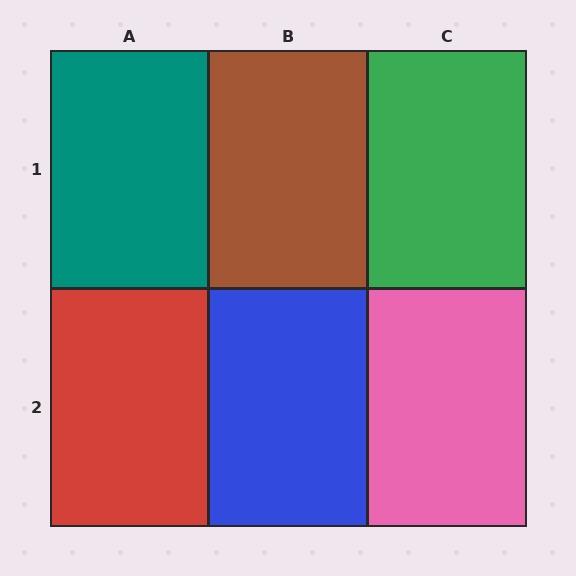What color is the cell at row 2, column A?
Red.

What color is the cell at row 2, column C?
Pink.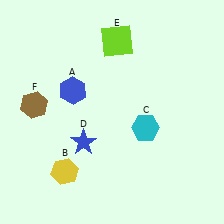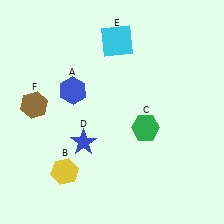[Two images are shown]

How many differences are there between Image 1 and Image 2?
There are 2 differences between the two images.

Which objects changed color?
C changed from cyan to green. E changed from lime to cyan.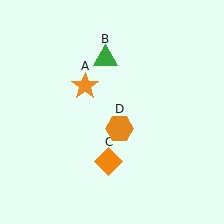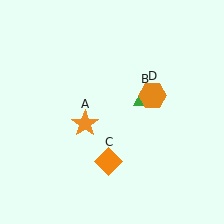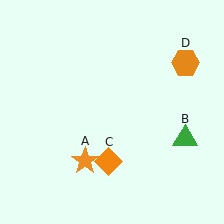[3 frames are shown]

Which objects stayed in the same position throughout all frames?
Orange diamond (object C) remained stationary.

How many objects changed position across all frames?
3 objects changed position: orange star (object A), green triangle (object B), orange hexagon (object D).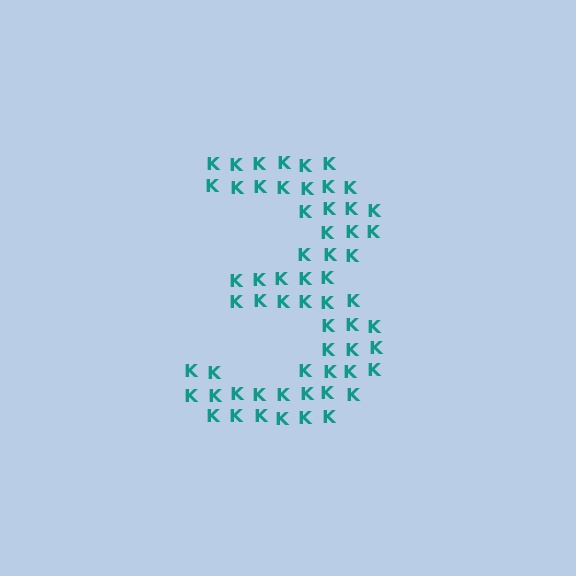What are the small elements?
The small elements are letter K's.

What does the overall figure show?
The overall figure shows the digit 3.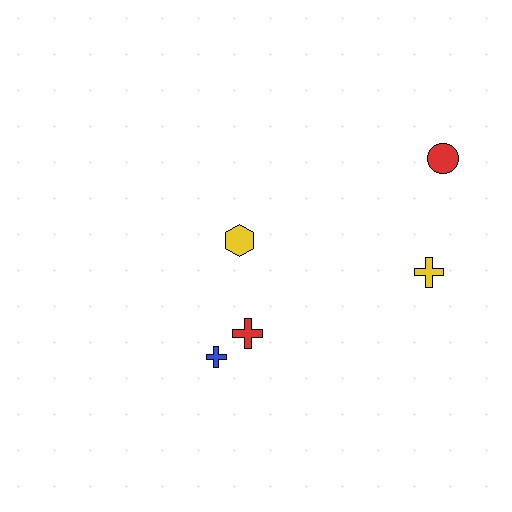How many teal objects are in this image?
There are no teal objects.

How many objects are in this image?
There are 5 objects.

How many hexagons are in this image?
There is 1 hexagon.